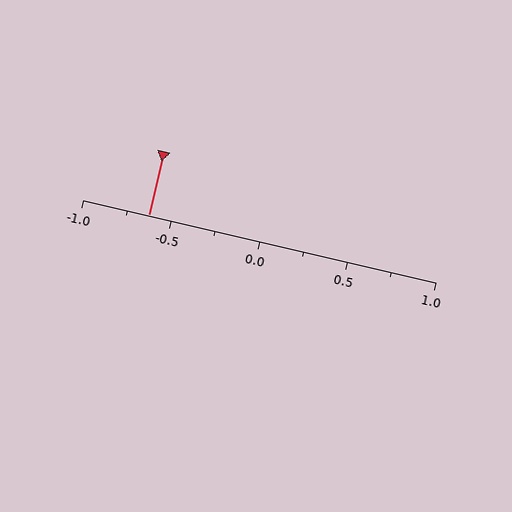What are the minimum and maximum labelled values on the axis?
The axis runs from -1.0 to 1.0.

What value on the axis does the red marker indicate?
The marker indicates approximately -0.62.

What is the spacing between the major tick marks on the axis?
The major ticks are spaced 0.5 apart.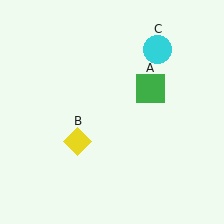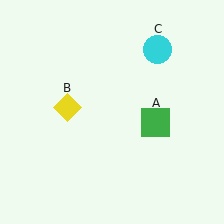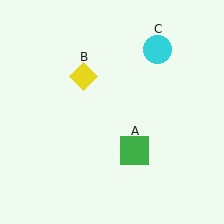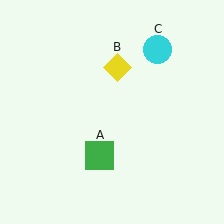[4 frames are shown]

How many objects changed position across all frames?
2 objects changed position: green square (object A), yellow diamond (object B).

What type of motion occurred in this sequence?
The green square (object A), yellow diamond (object B) rotated clockwise around the center of the scene.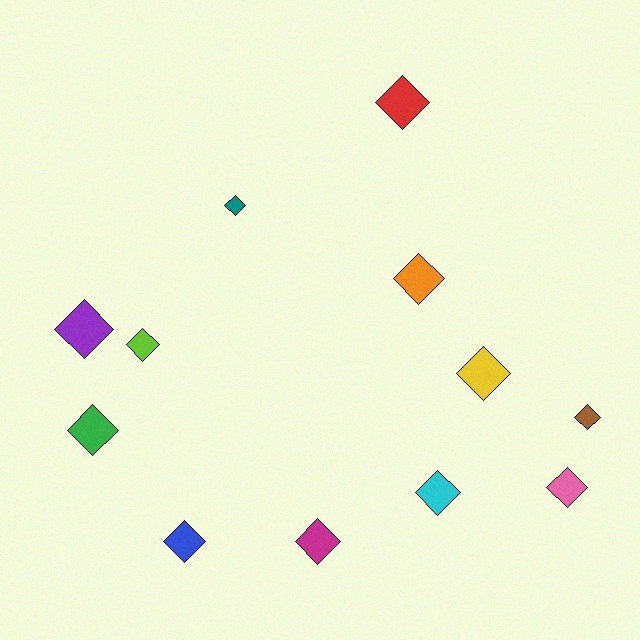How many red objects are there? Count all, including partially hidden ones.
There is 1 red object.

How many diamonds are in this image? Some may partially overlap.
There are 12 diamonds.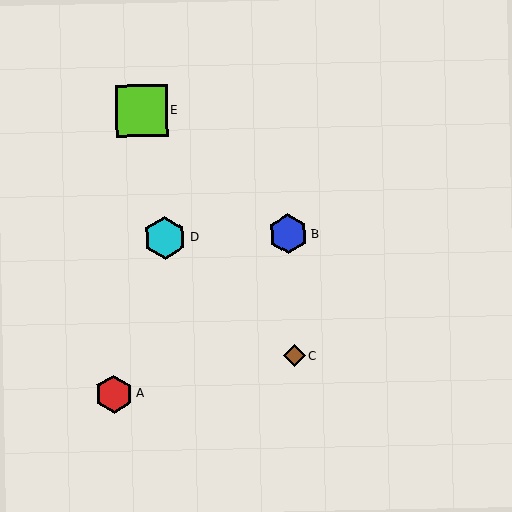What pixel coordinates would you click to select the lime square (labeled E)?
Click at (142, 111) to select the lime square E.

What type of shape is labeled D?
Shape D is a cyan hexagon.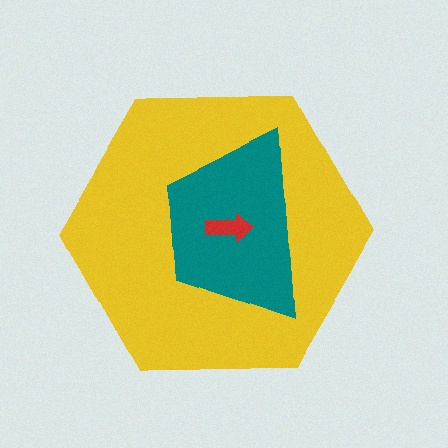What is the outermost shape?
The yellow hexagon.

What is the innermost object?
The red arrow.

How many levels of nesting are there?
3.